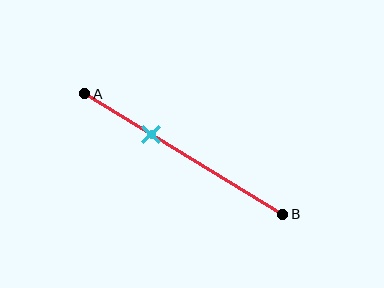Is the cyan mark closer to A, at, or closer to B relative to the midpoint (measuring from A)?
The cyan mark is closer to point A than the midpoint of segment AB.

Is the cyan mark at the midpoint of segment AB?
No, the mark is at about 35% from A, not at the 50% midpoint.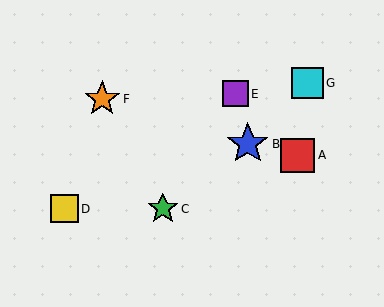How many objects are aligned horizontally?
2 objects (C, D) are aligned horizontally.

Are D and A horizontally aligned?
No, D is at y≈209 and A is at y≈155.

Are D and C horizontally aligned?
Yes, both are at y≈209.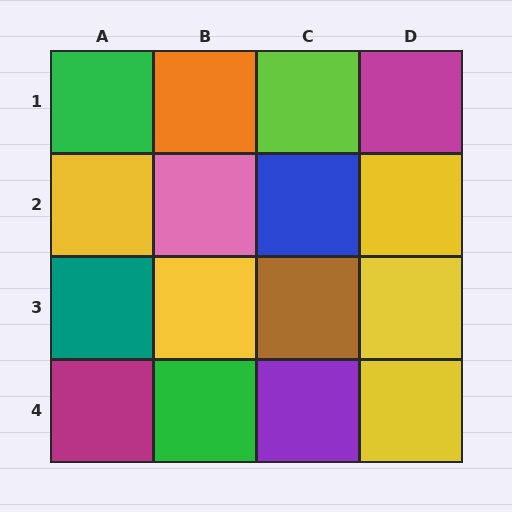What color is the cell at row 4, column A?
Magenta.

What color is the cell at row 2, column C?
Blue.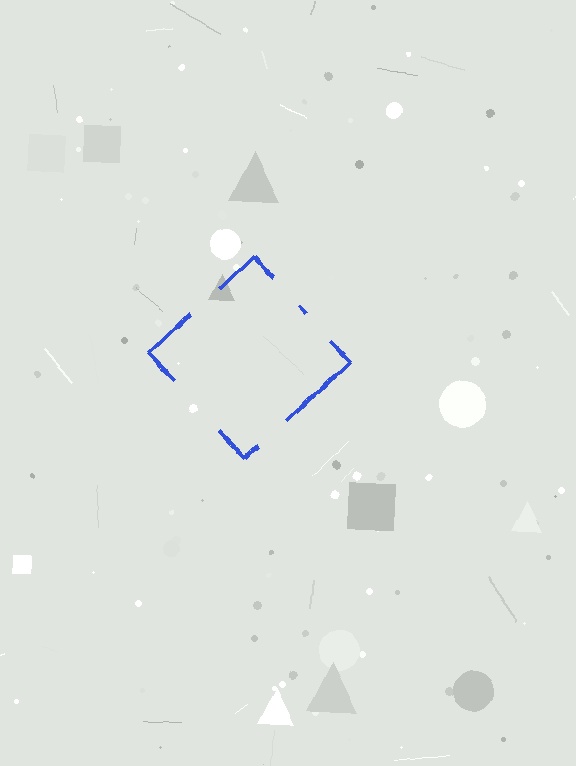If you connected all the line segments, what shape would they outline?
They would outline a diamond.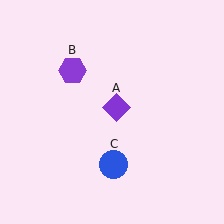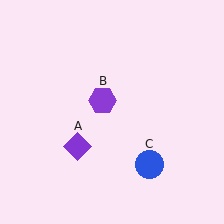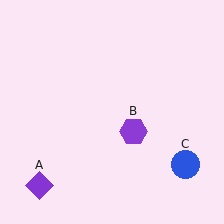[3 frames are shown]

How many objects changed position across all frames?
3 objects changed position: purple diamond (object A), purple hexagon (object B), blue circle (object C).